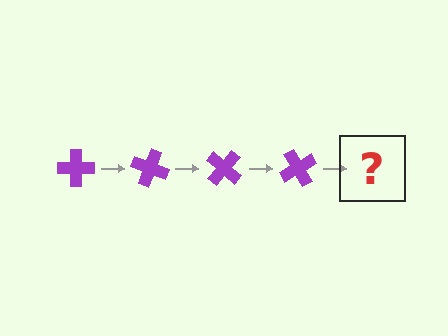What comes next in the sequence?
The next element should be a purple cross rotated 80 degrees.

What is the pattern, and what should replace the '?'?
The pattern is that the cross rotates 20 degrees each step. The '?' should be a purple cross rotated 80 degrees.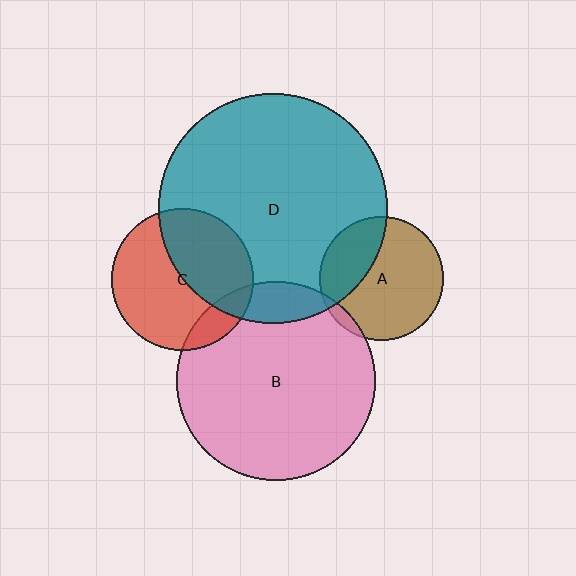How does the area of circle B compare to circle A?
Approximately 2.6 times.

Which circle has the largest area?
Circle D (teal).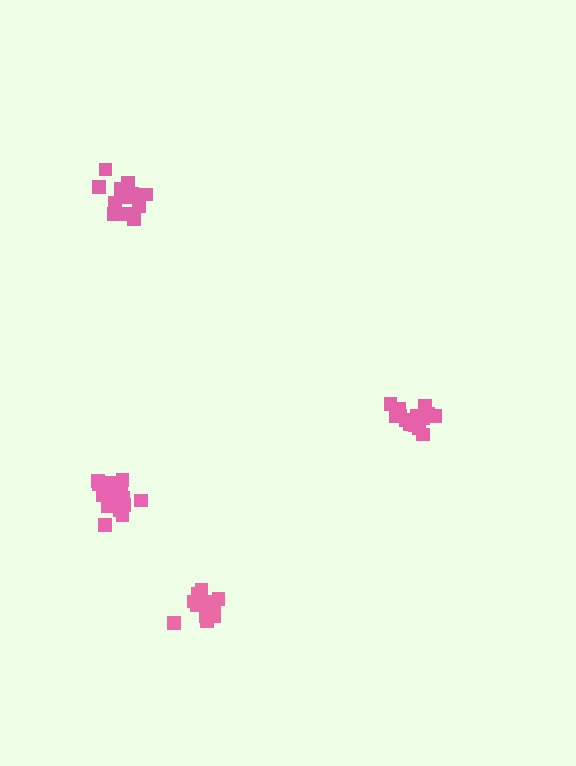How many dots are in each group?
Group 1: 19 dots, Group 2: 15 dots, Group 3: 15 dots, Group 4: 14 dots (63 total).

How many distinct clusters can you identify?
There are 4 distinct clusters.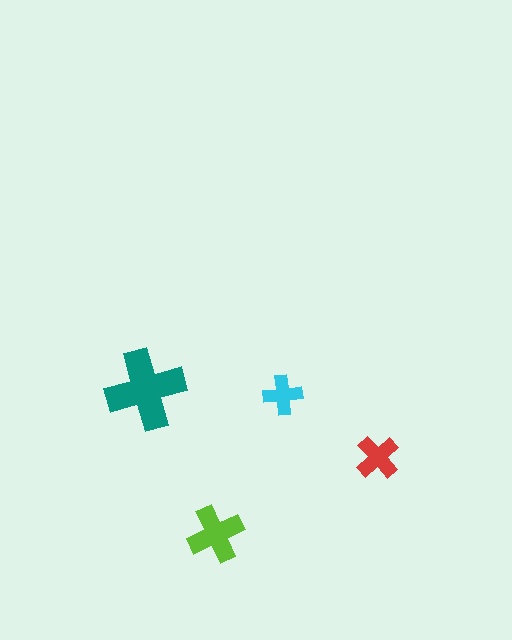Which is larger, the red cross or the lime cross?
The lime one.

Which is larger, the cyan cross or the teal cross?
The teal one.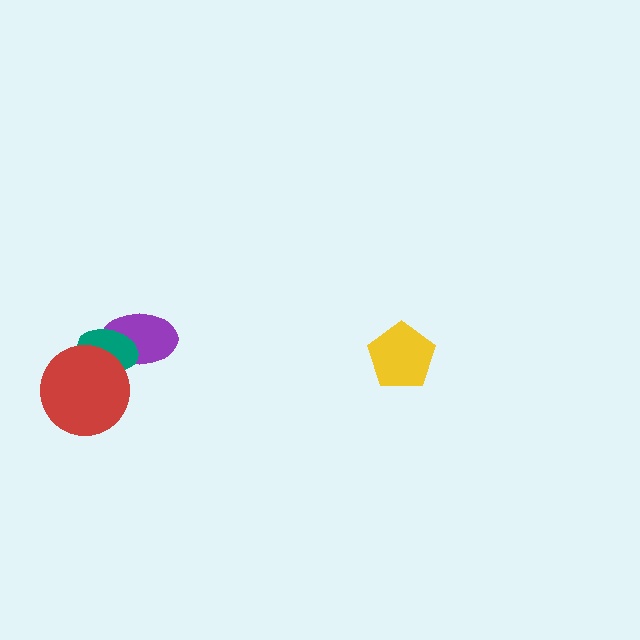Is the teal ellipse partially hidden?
Yes, it is partially covered by another shape.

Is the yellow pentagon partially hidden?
No, no other shape covers it.